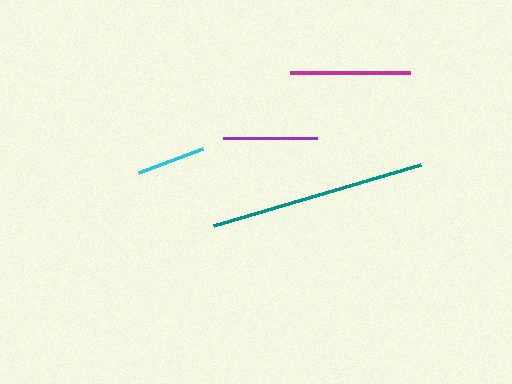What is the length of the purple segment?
The purple segment is approximately 93 pixels long.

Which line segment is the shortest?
The cyan line is the shortest at approximately 68 pixels.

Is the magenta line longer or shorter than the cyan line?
The magenta line is longer than the cyan line.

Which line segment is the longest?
The teal line is the longest at approximately 216 pixels.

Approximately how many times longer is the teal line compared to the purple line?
The teal line is approximately 2.3 times the length of the purple line.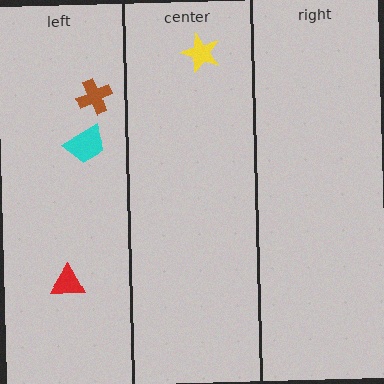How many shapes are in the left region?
3.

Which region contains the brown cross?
The left region.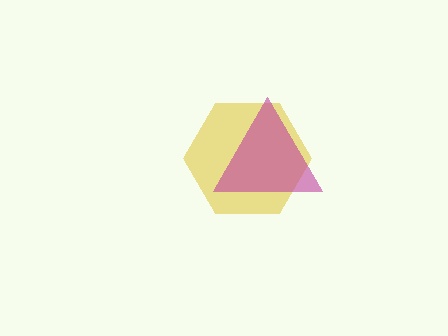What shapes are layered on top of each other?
The layered shapes are: a yellow hexagon, a magenta triangle.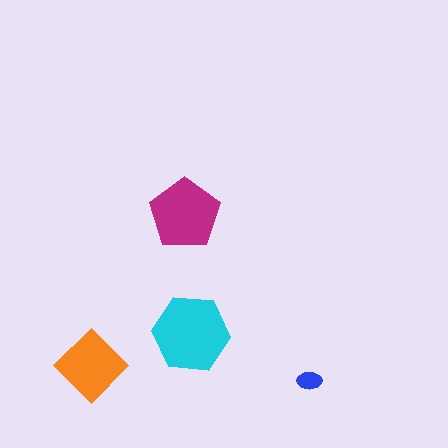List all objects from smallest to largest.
The blue ellipse, the orange diamond, the magenta pentagon, the cyan hexagon.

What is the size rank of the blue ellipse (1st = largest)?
4th.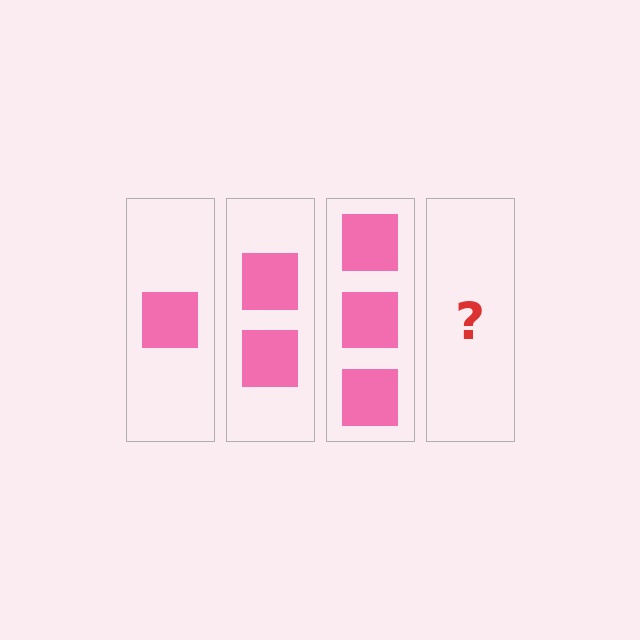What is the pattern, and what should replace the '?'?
The pattern is that each step adds one more square. The '?' should be 4 squares.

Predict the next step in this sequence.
The next step is 4 squares.